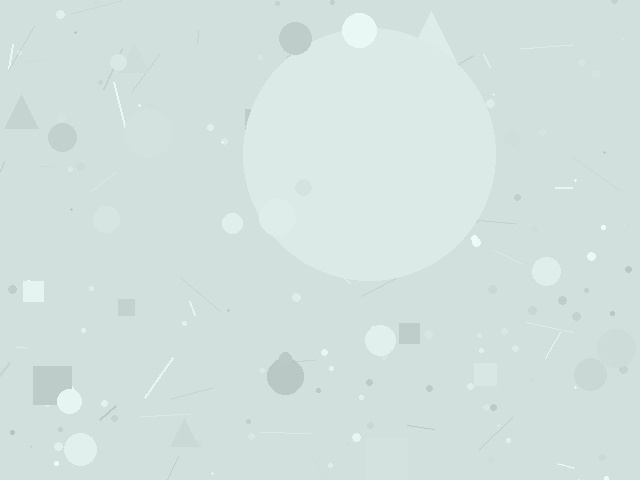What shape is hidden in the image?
A circle is hidden in the image.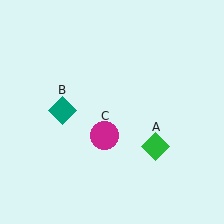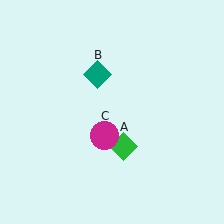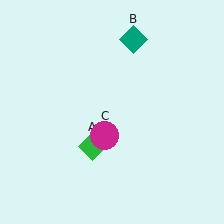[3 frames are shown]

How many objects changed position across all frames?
2 objects changed position: green diamond (object A), teal diamond (object B).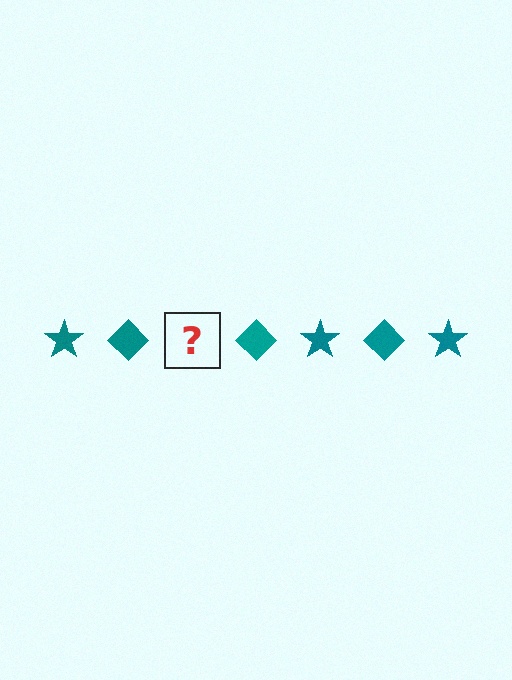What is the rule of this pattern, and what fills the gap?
The rule is that the pattern cycles through star, diamond shapes in teal. The gap should be filled with a teal star.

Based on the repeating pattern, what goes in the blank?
The blank should be a teal star.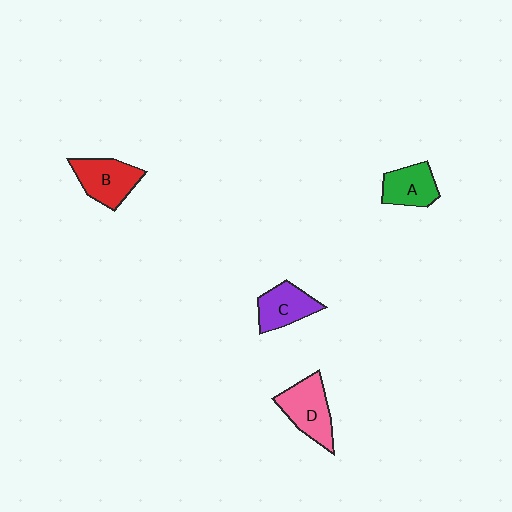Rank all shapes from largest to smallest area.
From largest to smallest: D (pink), B (red), C (purple), A (green).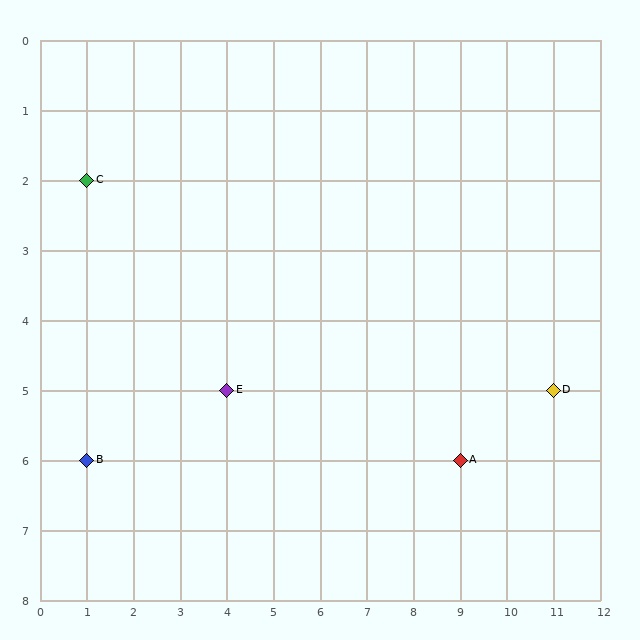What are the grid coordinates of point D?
Point D is at grid coordinates (11, 5).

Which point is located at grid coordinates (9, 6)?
Point A is at (9, 6).